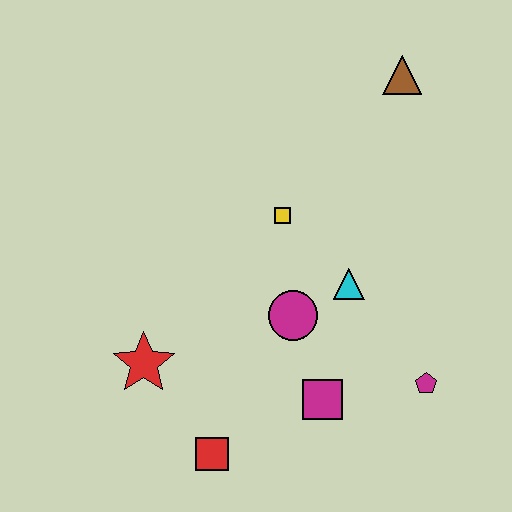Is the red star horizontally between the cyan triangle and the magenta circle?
No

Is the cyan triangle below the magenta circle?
No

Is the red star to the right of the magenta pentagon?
No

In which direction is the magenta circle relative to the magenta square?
The magenta circle is above the magenta square.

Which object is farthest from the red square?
The brown triangle is farthest from the red square.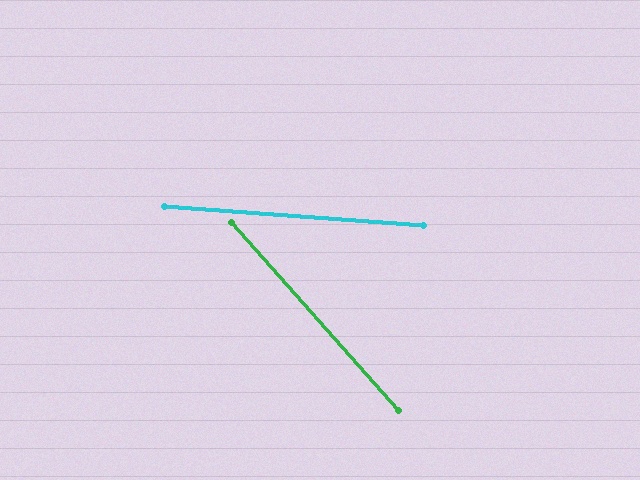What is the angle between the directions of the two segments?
Approximately 44 degrees.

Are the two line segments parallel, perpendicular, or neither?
Neither parallel nor perpendicular — they differ by about 44°.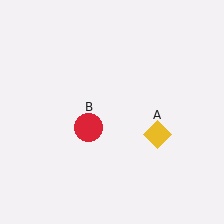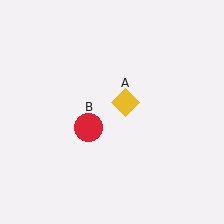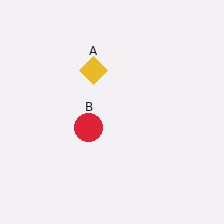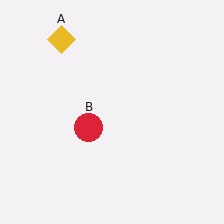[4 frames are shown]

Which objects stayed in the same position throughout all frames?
Red circle (object B) remained stationary.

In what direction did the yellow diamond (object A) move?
The yellow diamond (object A) moved up and to the left.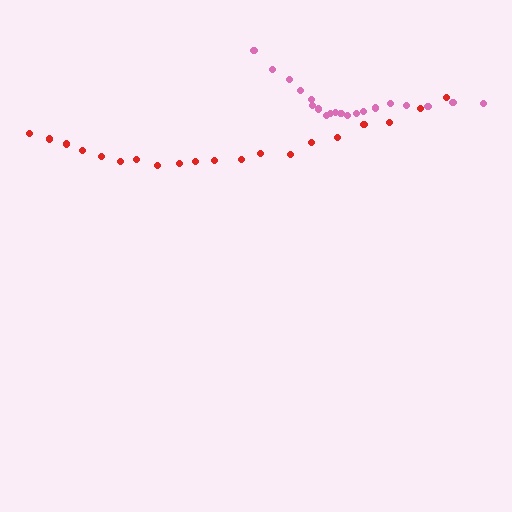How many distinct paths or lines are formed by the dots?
There are 2 distinct paths.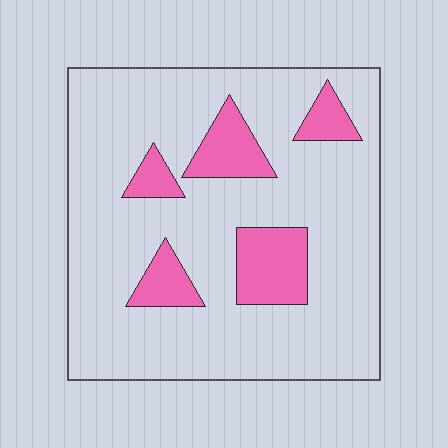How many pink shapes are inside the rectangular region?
5.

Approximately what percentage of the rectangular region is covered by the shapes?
Approximately 15%.